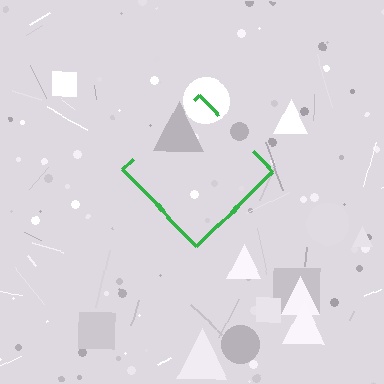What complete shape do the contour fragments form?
The contour fragments form a diamond.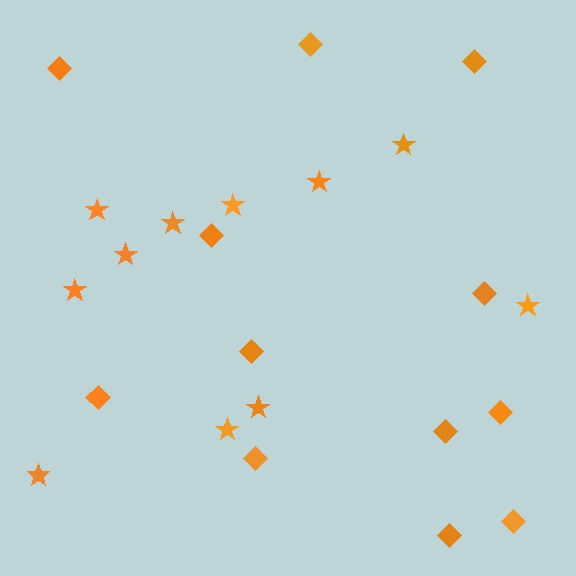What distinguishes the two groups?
There are 2 groups: one group of stars (11) and one group of diamonds (12).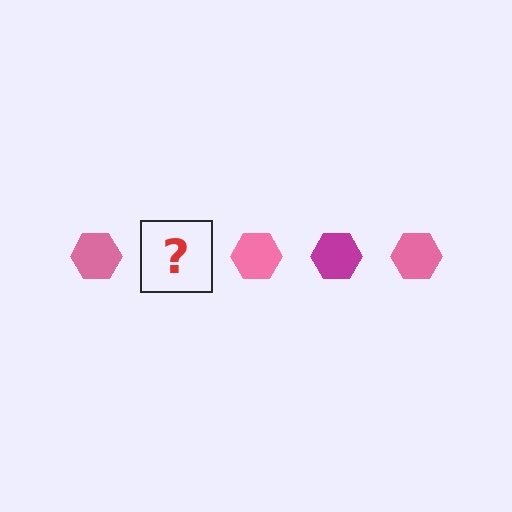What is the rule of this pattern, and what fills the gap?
The rule is that the pattern cycles through pink, magenta hexagons. The gap should be filled with a magenta hexagon.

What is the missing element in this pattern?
The missing element is a magenta hexagon.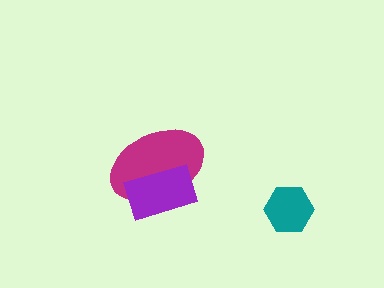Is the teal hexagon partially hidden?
No, no other shape covers it.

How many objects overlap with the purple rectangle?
1 object overlaps with the purple rectangle.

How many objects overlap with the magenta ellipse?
1 object overlaps with the magenta ellipse.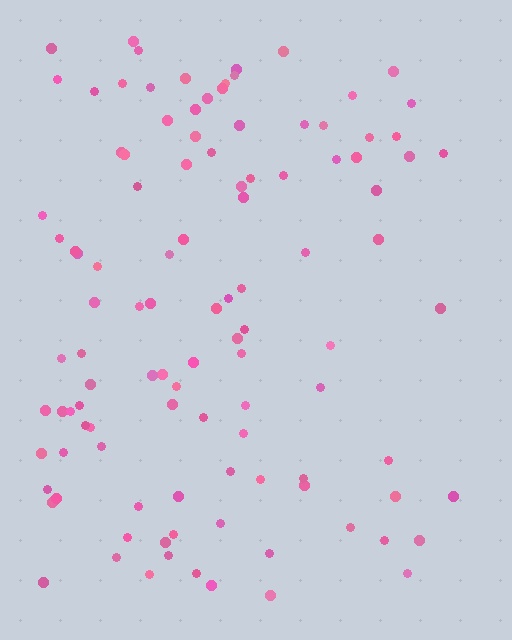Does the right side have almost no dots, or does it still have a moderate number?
Still a moderate number, just noticeably fewer than the left.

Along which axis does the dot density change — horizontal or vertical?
Horizontal.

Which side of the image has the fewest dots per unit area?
The right.